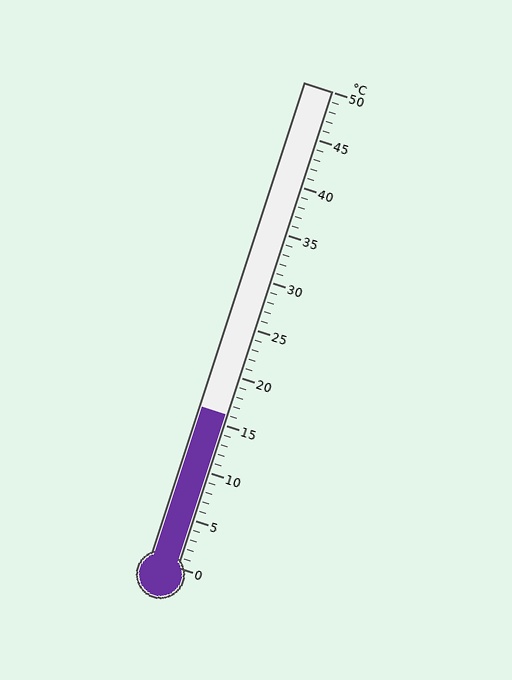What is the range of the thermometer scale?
The thermometer scale ranges from 0°C to 50°C.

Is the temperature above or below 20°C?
The temperature is below 20°C.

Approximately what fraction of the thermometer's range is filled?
The thermometer is filled to approximately 30% of its range.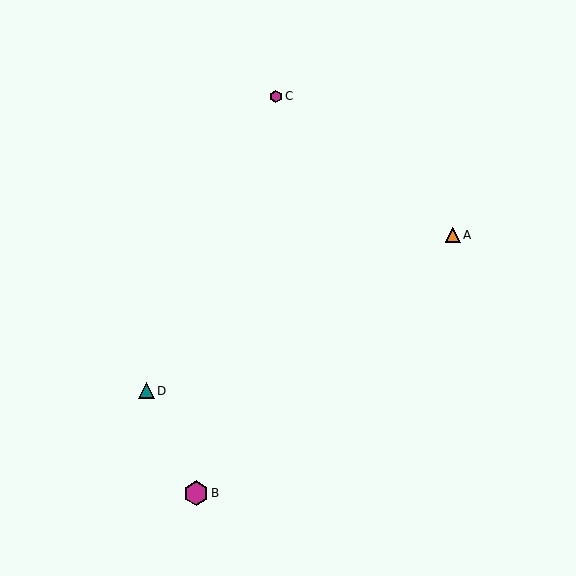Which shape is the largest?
The magenta hexagon (labeled B) is the largest.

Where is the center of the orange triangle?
The center of the orange triangle is at (453, 235).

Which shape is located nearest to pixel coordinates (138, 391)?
The teal triangle (labeled D) at (146, 391) is nearest to that location.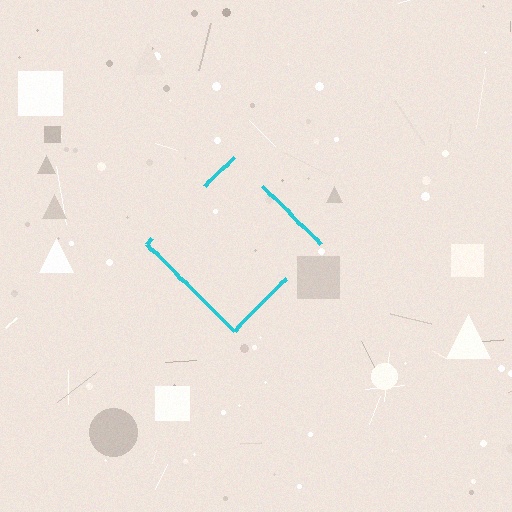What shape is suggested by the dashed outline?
The dashed outline suggests a diamond.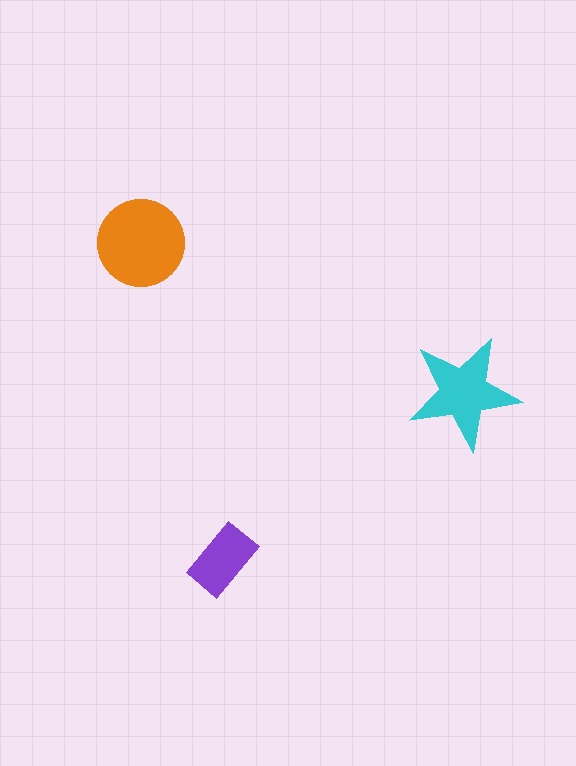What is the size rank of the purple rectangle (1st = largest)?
3rd.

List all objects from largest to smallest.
The orange circle, the cyan star, the purple rectangle.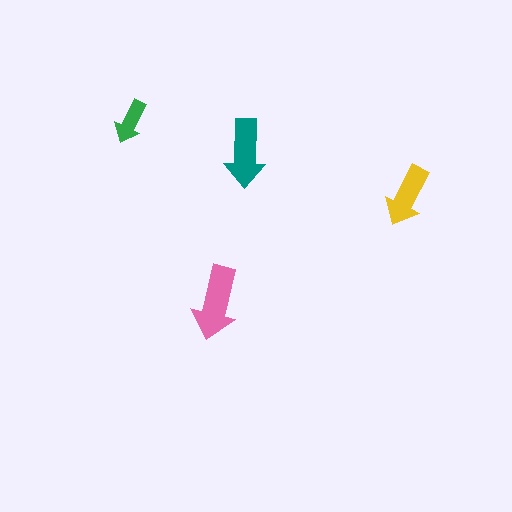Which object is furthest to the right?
The yellow arrow is rightmost.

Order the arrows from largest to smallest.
the pink one, the teal one, the yellow one, the green one.